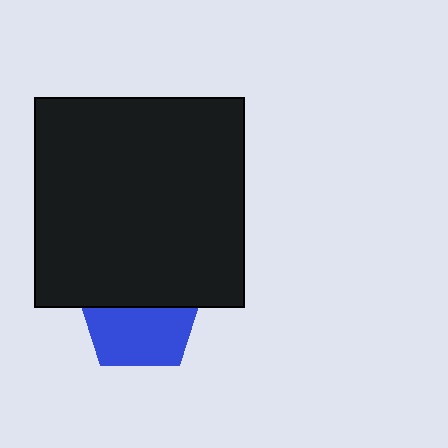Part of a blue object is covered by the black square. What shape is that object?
It is a pentagon.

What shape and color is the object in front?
The object in front is a black square.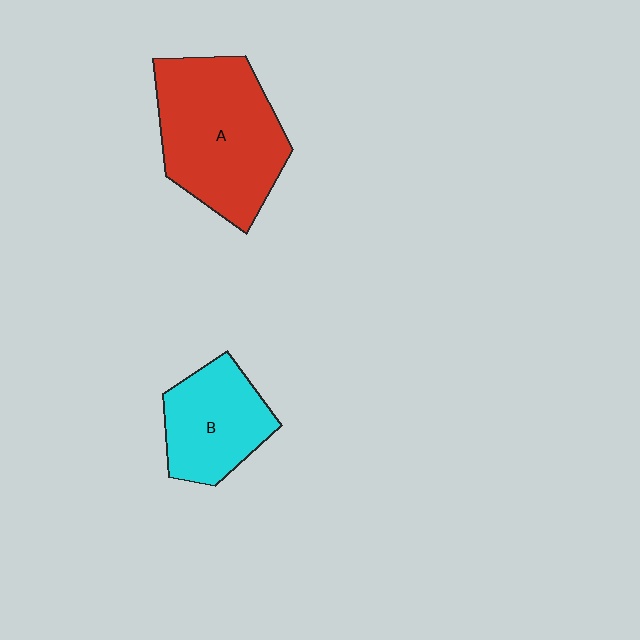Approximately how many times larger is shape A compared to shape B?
Approximately 1.6 times.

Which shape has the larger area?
Shape A (red).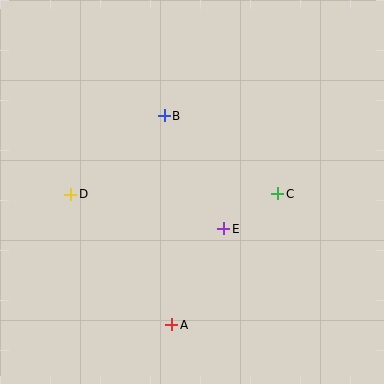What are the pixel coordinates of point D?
Point D is at (71, 194).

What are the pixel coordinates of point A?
Point A is at (172, 325).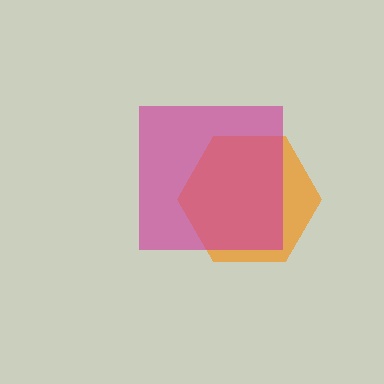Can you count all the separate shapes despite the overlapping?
Yes, there are 2 separate shapes.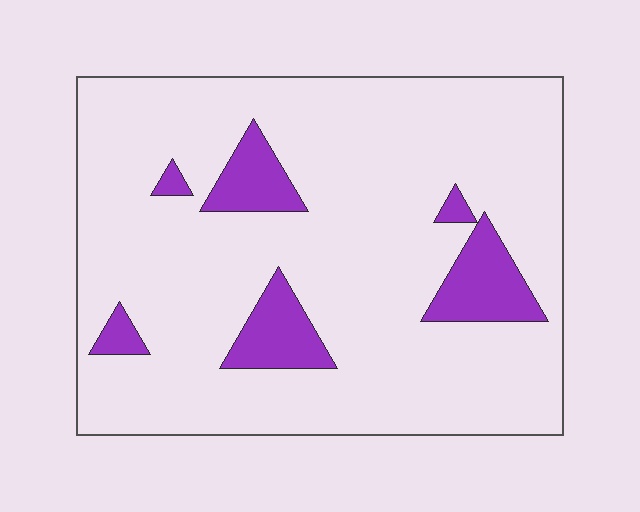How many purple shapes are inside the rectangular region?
6.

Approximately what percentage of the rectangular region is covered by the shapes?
Approximately 15%.